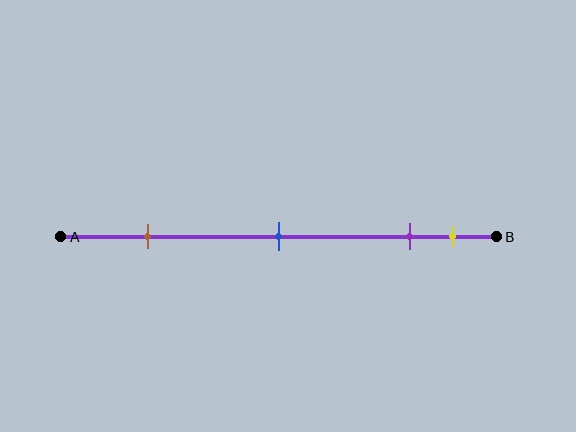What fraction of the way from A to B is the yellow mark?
The yellow mark is approximately 90% (0.9) of the way from A to B.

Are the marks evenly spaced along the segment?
No, the marks are not evenly spaced.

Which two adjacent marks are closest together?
The purple and yellow marks are the closest adjacent pair.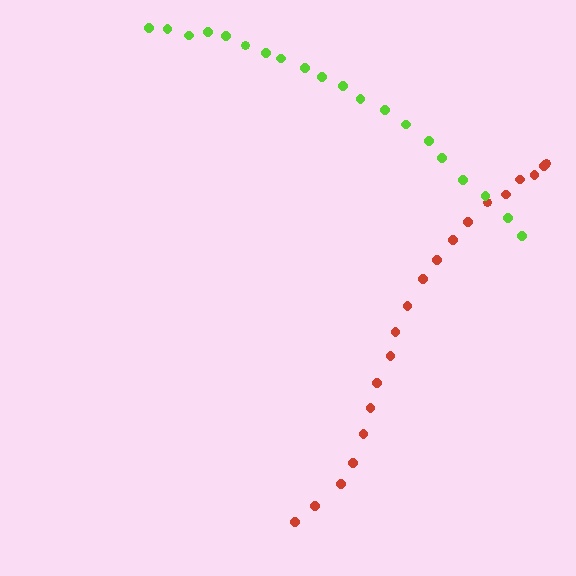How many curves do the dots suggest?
There are 2 distinct paths.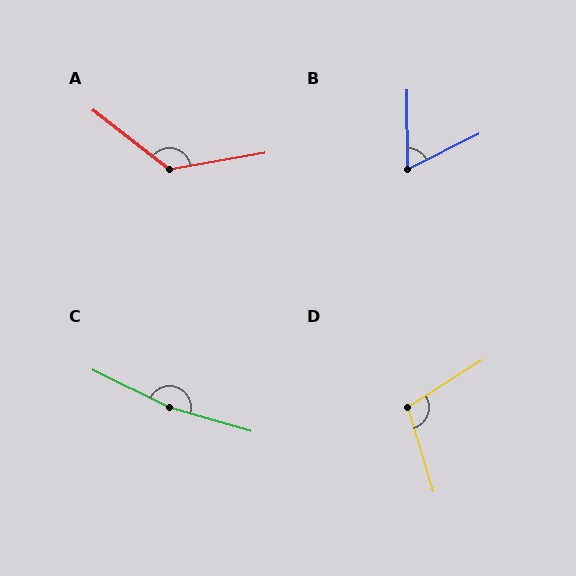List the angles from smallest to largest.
B (64°), D (106°), A (132°), C (170°).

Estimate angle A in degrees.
Approximately 132 degrees.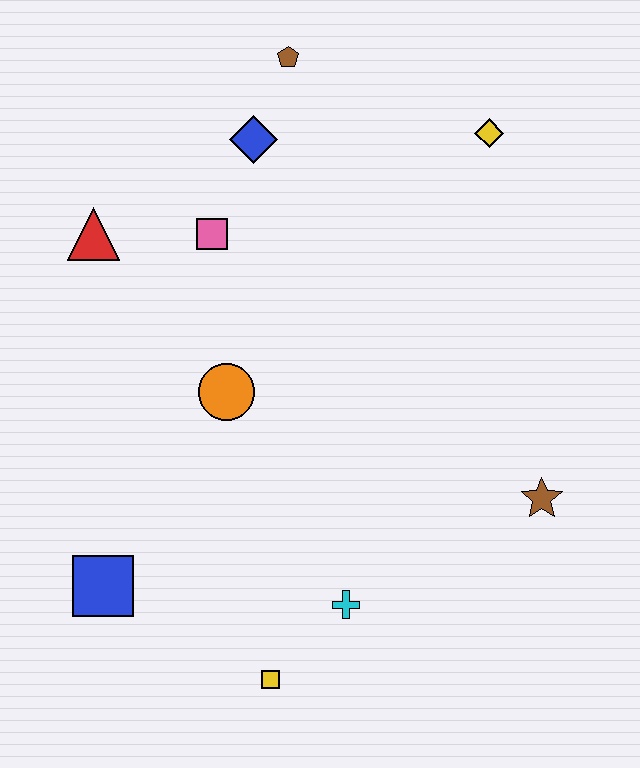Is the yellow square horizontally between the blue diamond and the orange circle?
No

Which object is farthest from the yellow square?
The brown pentagon is farthest from the yellow square.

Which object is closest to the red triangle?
The pink square is closest to the red triangle.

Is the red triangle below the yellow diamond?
Yes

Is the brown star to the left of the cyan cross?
No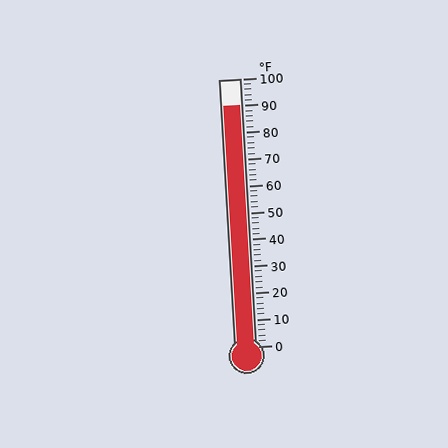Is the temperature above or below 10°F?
The temperature is above 10°F.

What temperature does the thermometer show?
The thermometer shows approximately 90°F.